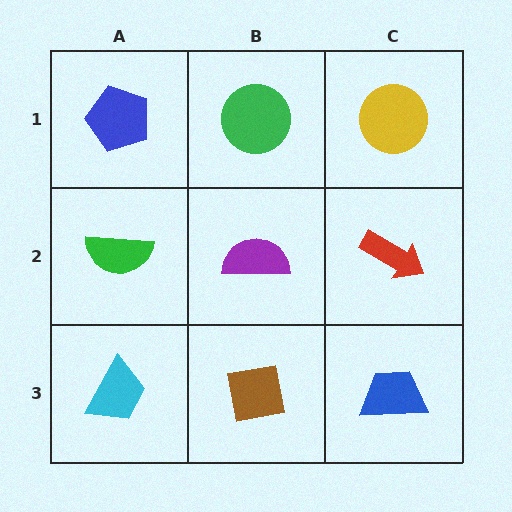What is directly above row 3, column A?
A green semicircle.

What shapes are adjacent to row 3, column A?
A green semicircle (row 2, column A), a brown square (row 3, column B).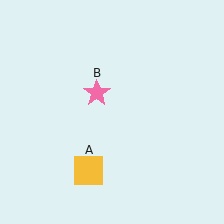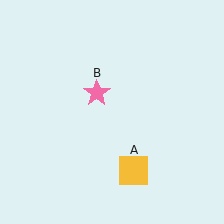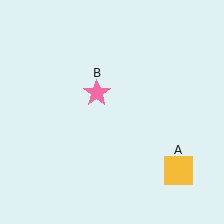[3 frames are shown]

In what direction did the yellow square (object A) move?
The yellow square (object A) moved right.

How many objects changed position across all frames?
1 object changed position: yellow square (object A).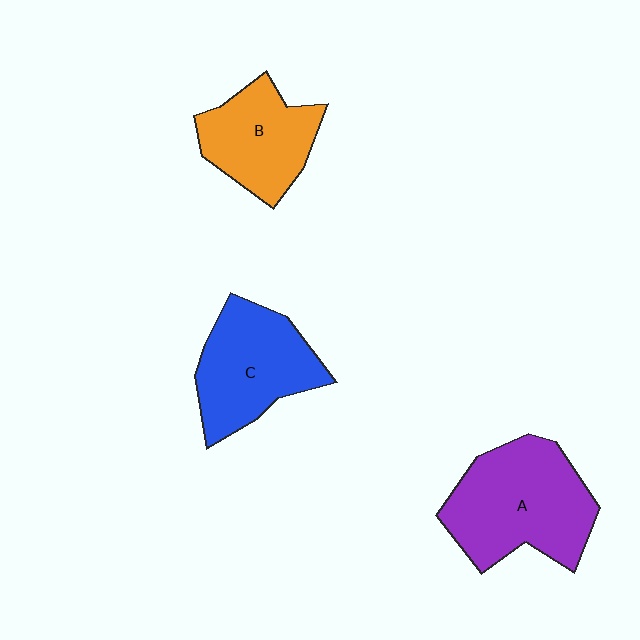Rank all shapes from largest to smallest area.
From largest to smallest: A (purple), C (blue), B (orange).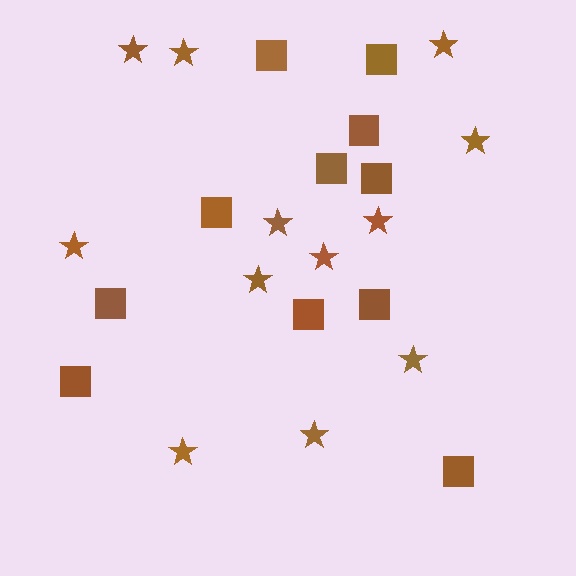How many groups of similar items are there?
There are 2 groups: one group of stars (12) and one group of squares (11).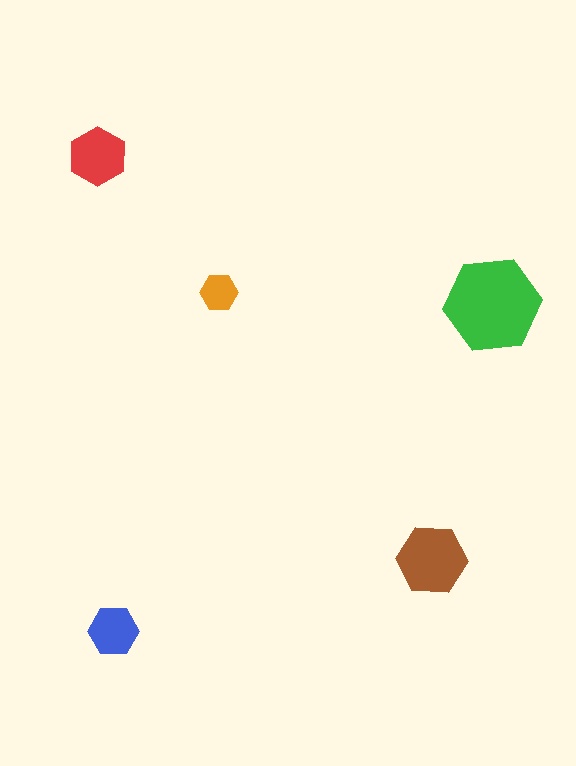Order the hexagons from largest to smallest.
the green one, the brown one, the red one, the blue one, the orange one.